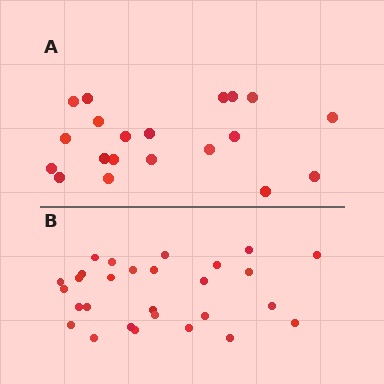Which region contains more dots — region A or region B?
Region B (the bottom region) has more dots.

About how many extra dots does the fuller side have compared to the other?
Region B has roughly 8 or so more dots than region A.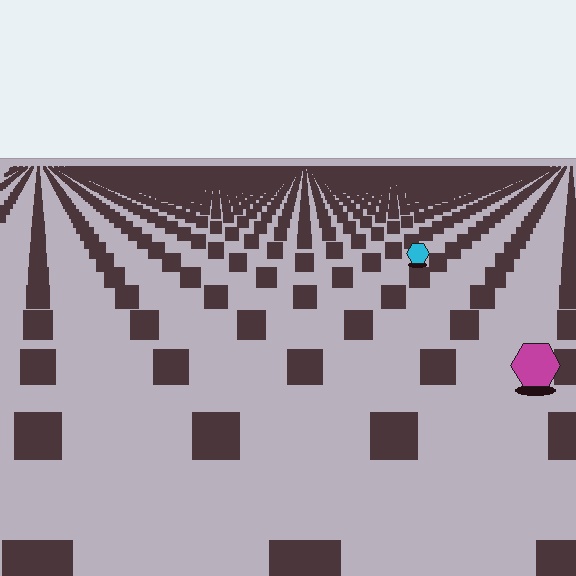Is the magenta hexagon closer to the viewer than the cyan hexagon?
Yes. The magenta hexagon is closer — you can tell from the texture gradient: the ground texture is coarser near it.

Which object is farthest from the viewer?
The cyan hexagon is farthest from the viewer. It appears smaller and the ground texture around it is denser.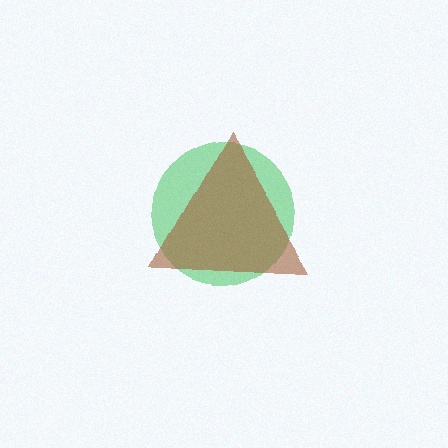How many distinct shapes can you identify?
There are 2 distinct shapes: a green circle, a brown triangle.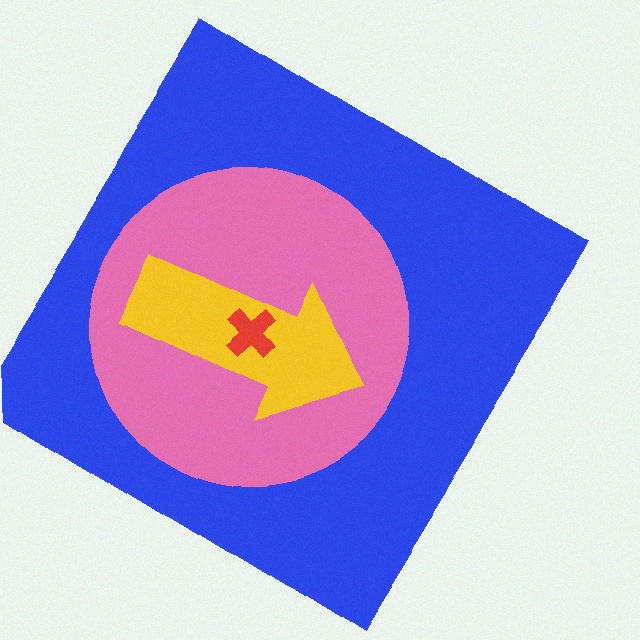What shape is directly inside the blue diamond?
The pink circle.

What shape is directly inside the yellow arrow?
The red cross.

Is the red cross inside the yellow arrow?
Yes.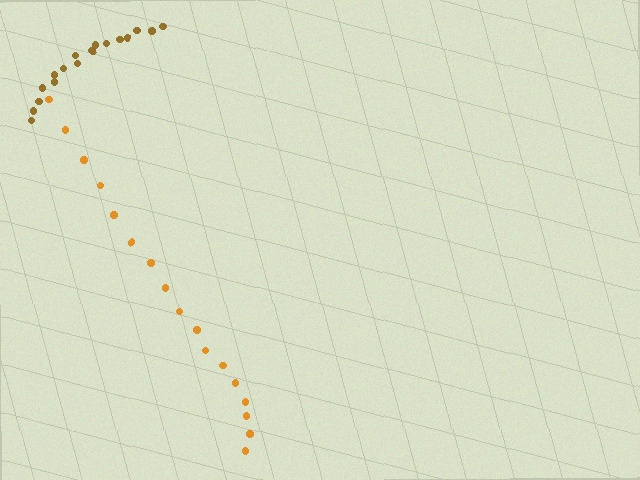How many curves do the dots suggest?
There are 2 distinct paths.